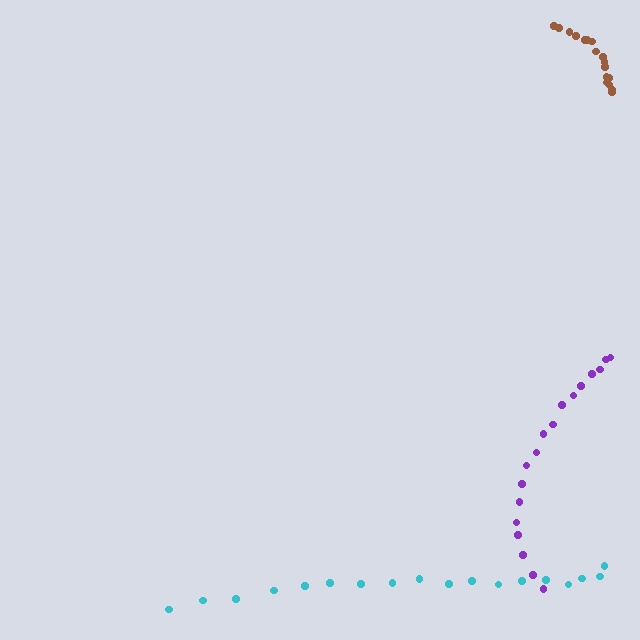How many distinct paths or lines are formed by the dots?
There are 3 distinct paths.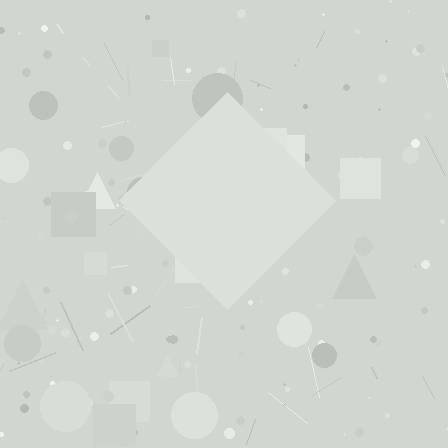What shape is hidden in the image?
A diamond is hidden in the image.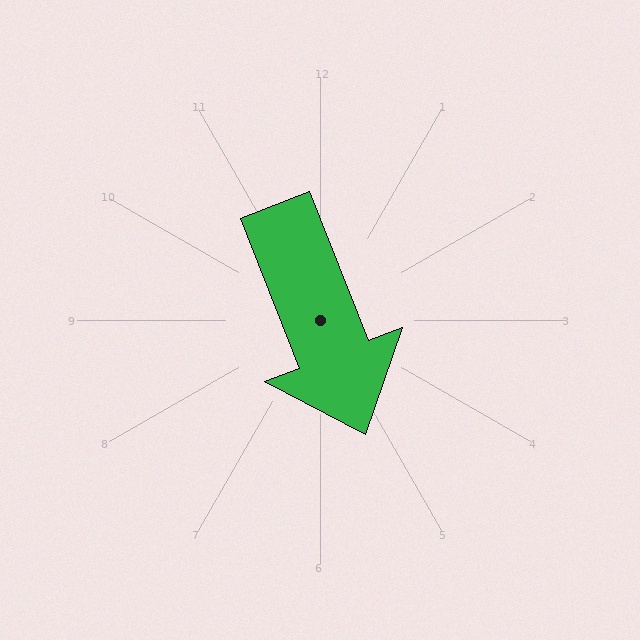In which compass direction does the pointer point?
South.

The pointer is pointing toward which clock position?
Roughly 5 o'clock.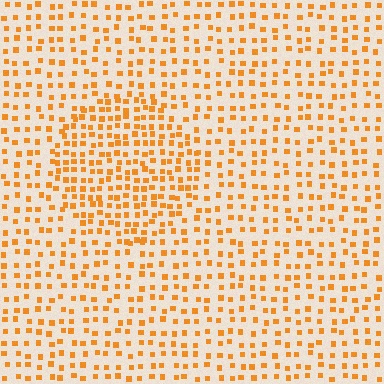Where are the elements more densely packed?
The elements are more densely packed inside the circle boundary.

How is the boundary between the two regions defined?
The boundary is defined by a change in element density (approximately 1.7x ratio). All elements are the same color, size, and shape.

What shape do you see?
I see a circle.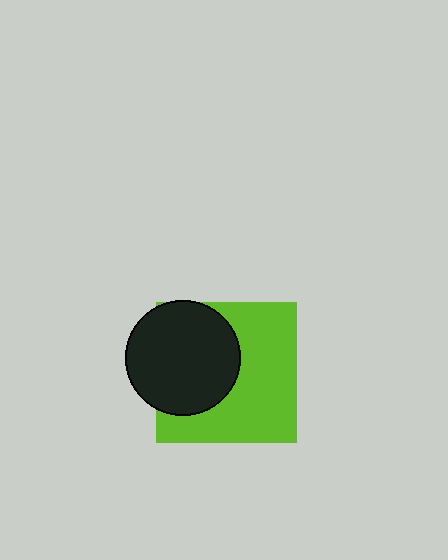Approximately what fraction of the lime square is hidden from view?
Roughly 41% of the lime square is hidden behind the black circle.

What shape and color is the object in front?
The object in front is a black circle.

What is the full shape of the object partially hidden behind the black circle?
The partially hidden object is a lime square.